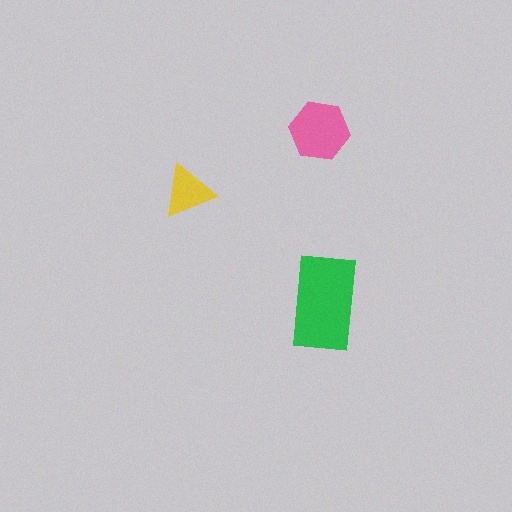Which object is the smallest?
The yellow triangle.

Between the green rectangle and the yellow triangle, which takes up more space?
The green rectangle.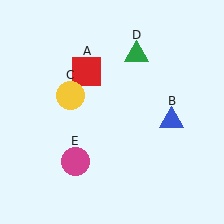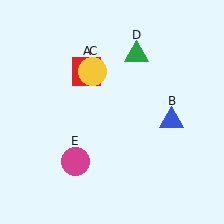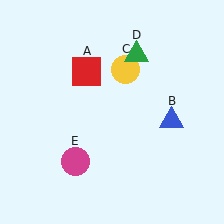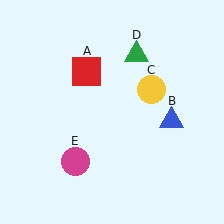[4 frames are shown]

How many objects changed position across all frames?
1 object changed position: yellow circle (object C).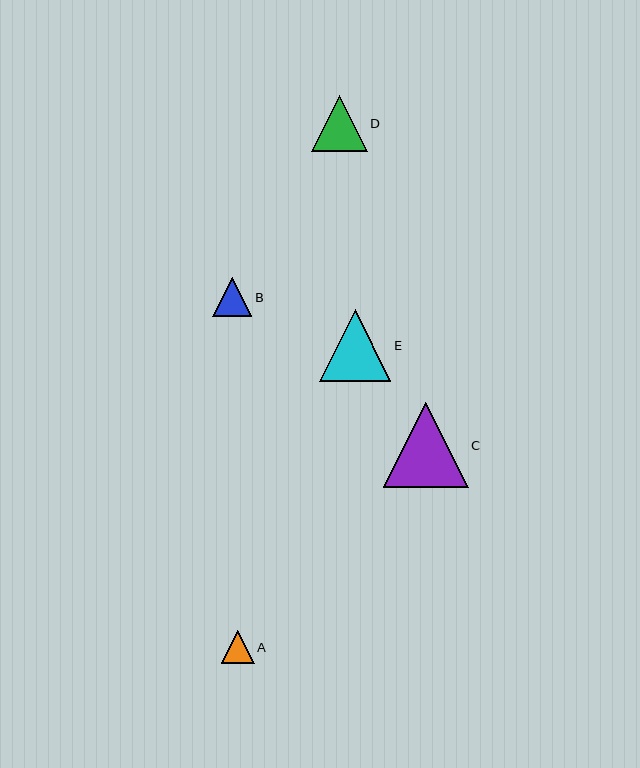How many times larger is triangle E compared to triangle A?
Triangle E is approximately 2.2 times the size of triangle A.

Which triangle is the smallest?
Triangle A is the smallest with a size of approximately 33 pixels.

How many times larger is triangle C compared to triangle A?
Triangle C is approximately 2.6 times the size of triangle A.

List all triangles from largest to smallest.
From largest to smallest: C, E, D, B, A.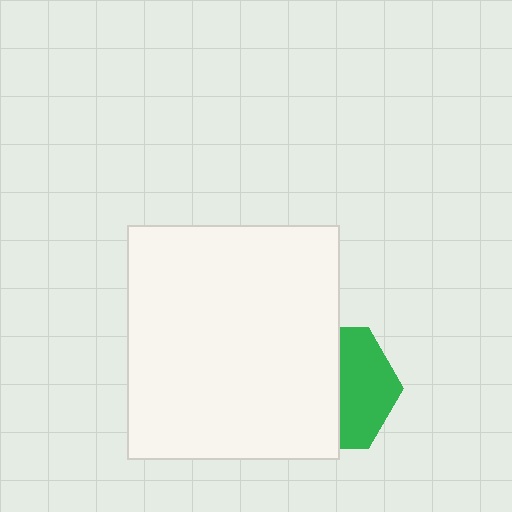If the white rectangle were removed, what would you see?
You would see the complete green hexagon.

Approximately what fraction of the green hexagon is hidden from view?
Roughly 56% of the green hexagon is hidden behind the white rectangle.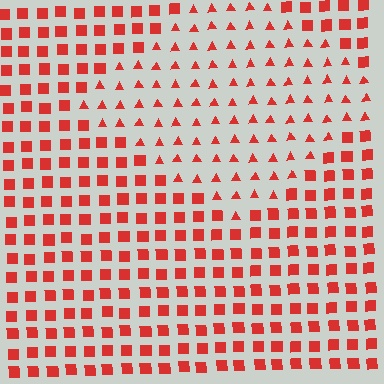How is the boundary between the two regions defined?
The boundary is defined by a change in element shape: triangles inside vs. squares outside. All elements share the same color and spacing.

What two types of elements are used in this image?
The image uses triangles inside the diamond region and squares outside it.